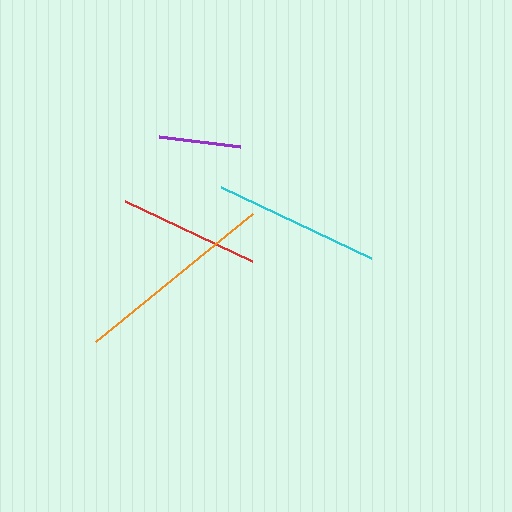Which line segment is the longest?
The orange line is the longest at approximately 202 pixels.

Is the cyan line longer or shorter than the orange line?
The orange line is longer than the cyan line.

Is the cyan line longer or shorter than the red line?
The cyan line is longer than the red line.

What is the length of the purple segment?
The purple segment is approximately 81 pixels long.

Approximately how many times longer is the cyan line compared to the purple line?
The cyan line is approximately 2.0 times the length of the purple line.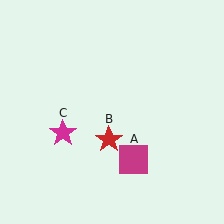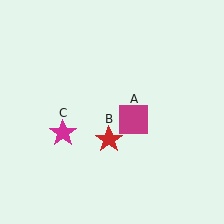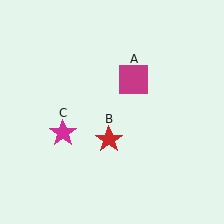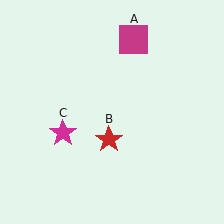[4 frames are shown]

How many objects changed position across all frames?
1 object changed position: magenta square (object A).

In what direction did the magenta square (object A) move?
The magenta square (object A) moved up.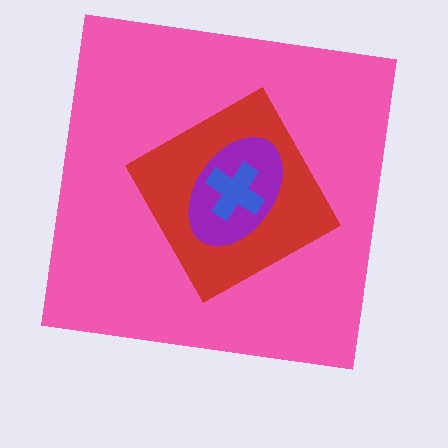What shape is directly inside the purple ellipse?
The blue cross.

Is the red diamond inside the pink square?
Yes.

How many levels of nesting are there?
4.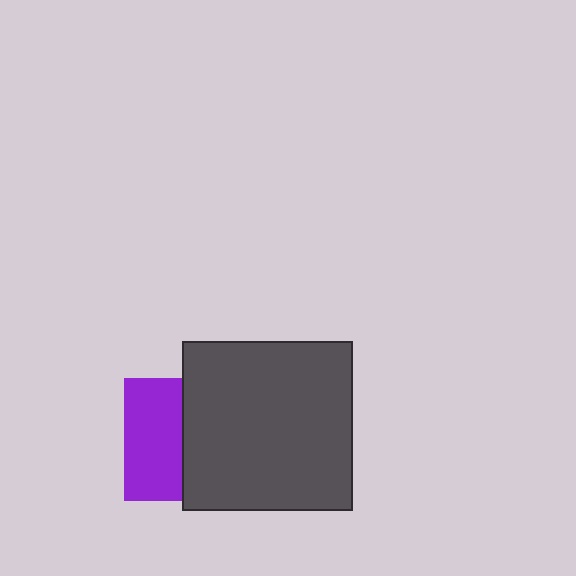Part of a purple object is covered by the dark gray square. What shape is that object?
It is a square.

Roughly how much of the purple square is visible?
About half of it is visible (roughly 47%).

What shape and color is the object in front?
The object in front is a dark gray square.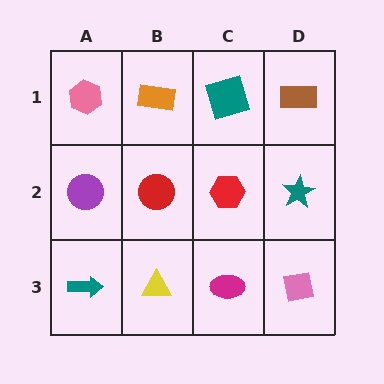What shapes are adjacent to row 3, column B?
A red circle (row 2, column B), a teal arrow (row 3, column A), a magenta ellipse (row 3, column C).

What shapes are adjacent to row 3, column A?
A purple circle (row 2, column A), a yellow triangle (row 3, column B).